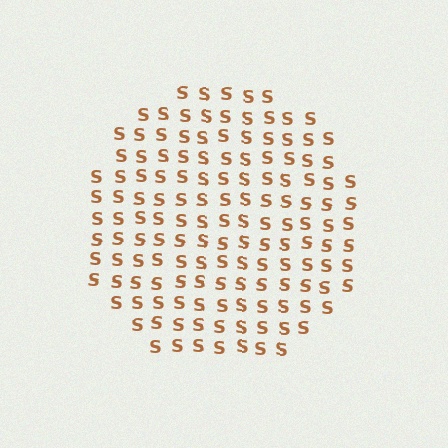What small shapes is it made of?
It is made of small letter S's.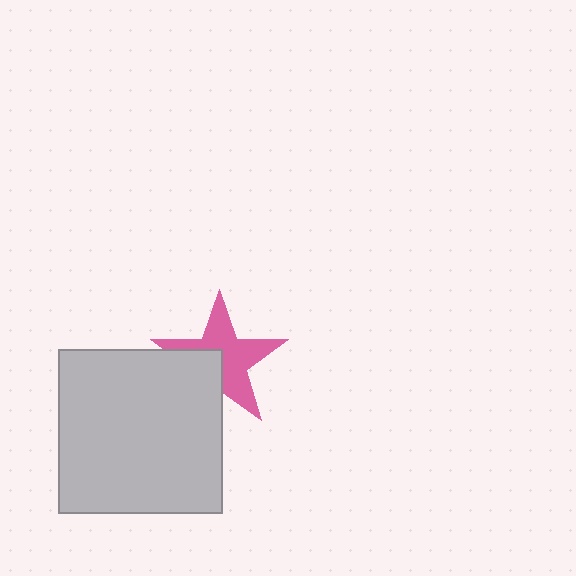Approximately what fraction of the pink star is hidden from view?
Roughly 36% of the pink star is hidden behind the light gray square.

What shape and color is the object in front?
The object in front is a light gray square.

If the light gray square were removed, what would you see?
You would see the complete pink star.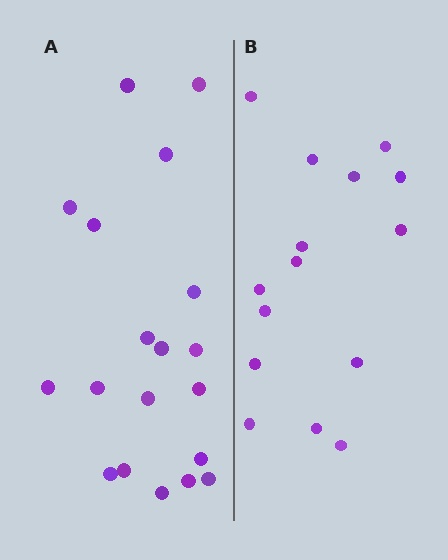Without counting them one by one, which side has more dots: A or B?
Region A (the left region) has more dots.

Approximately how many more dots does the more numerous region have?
Region A has about 4 more dots than region B.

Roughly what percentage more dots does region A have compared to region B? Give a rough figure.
About 25% more.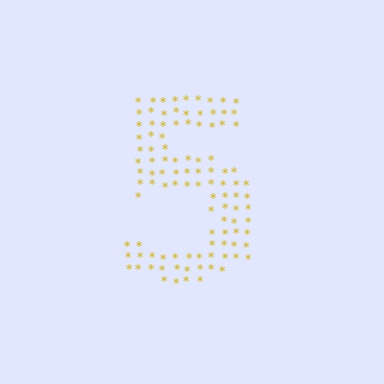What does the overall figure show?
The overall figure shows the digit 5.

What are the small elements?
The small elements are asterisks.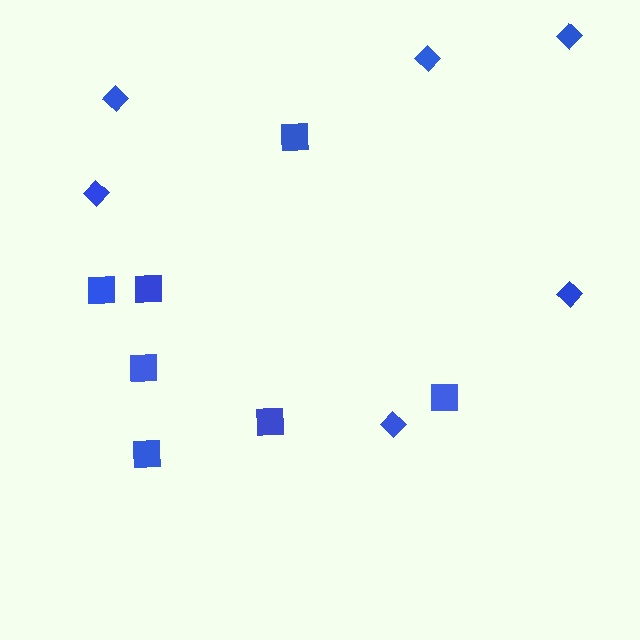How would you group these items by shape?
There are 2 groups: one group of squares (7) and one group of diamonds (6).